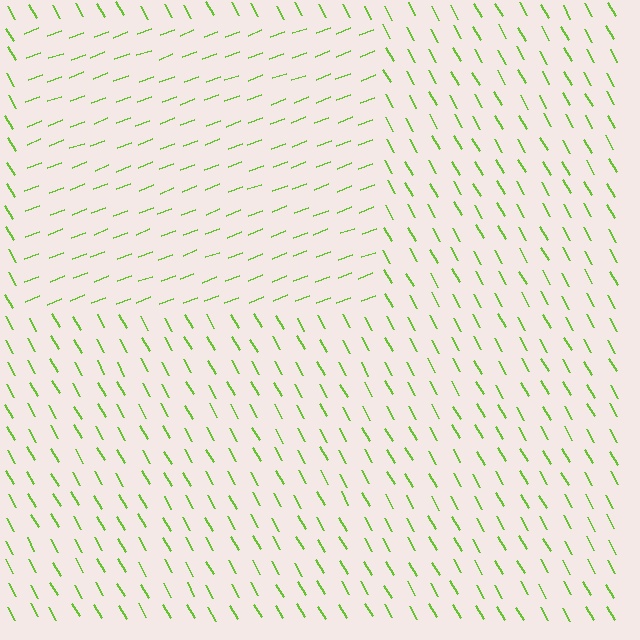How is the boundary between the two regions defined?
The boundary is defined purely by a change in line orientation (approximately 81 degrees difference). All lines are the same color and thickness.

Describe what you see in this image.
The image is filled with small lime line segments. A rectangle region in the image has lines oriented differently from the surrounding lines, creating a visible texture boundary.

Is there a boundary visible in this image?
Yes, there is a texture boundary formed by a change in line orientation.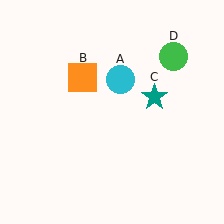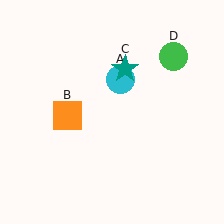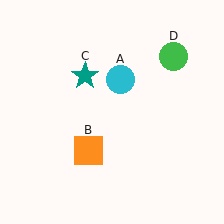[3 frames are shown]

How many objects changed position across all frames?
2 objects changed position: orange square (object B), teal star (object C).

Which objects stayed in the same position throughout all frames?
Cyan circle (object A) and green circle (object D) remained stationary.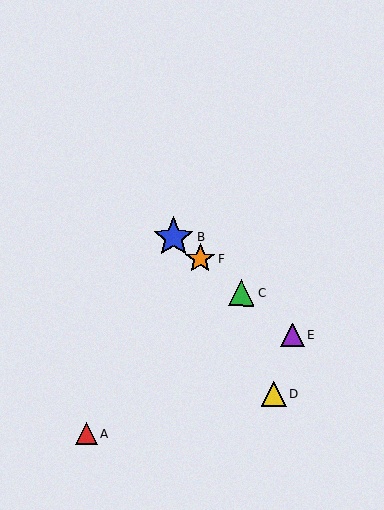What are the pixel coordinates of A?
Object A is at (87, 434).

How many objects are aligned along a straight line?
4 objects (B, C, E, F) are aligned along a straight line.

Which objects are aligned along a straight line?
Objects B, C, E, F are aligned along a straight line.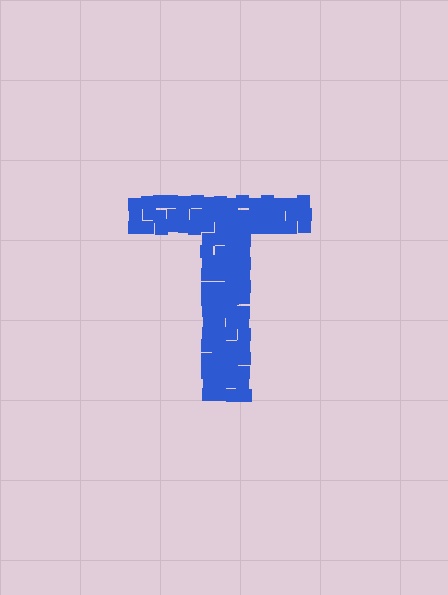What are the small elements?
The small elements are squares.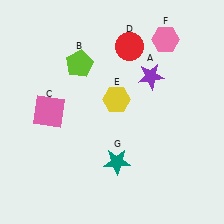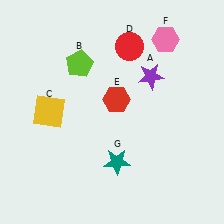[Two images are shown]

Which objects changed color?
C changed from pink to yellow. E changed from yellow to red.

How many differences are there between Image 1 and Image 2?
There are 2 differences between the two images.